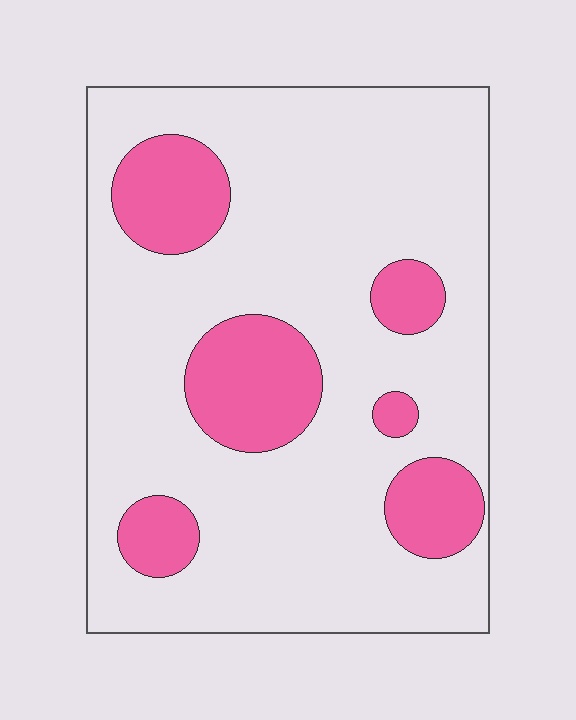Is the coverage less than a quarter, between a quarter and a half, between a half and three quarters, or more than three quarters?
Less than a quarter.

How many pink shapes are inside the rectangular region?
6.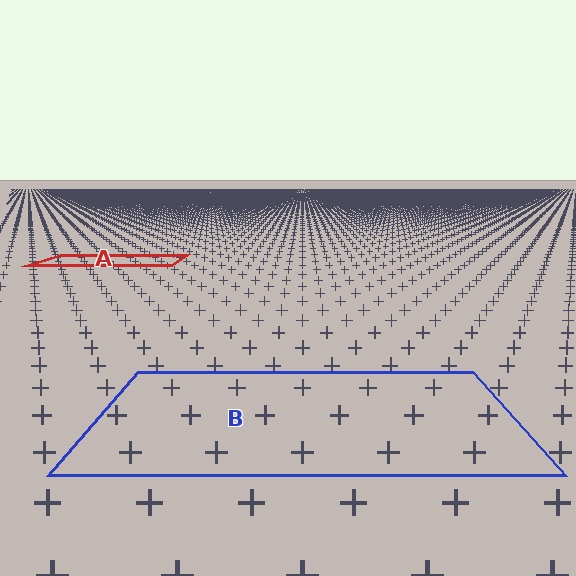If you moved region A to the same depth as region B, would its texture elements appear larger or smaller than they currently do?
They would appear larger. At a closer depth, the same texture elements are projected at a bigger on-screen size.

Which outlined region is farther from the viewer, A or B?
Region A is farther from the viewer — the texture elements inside it appear smaller and more densely packed.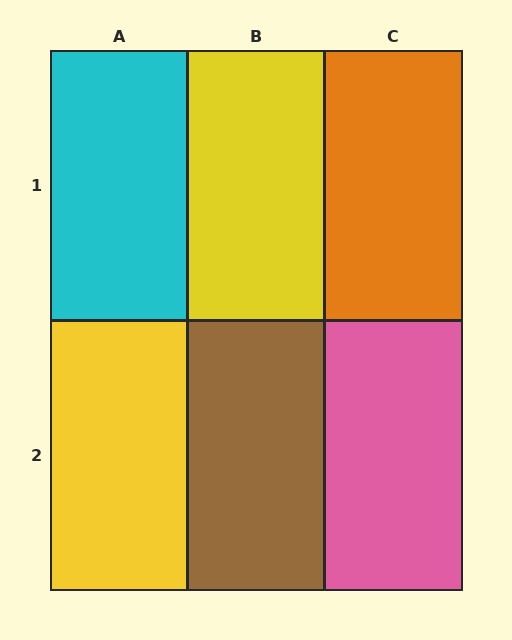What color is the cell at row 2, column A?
Yellow.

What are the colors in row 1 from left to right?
Cyan, yellow, orange.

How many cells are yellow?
2 cells are yellow.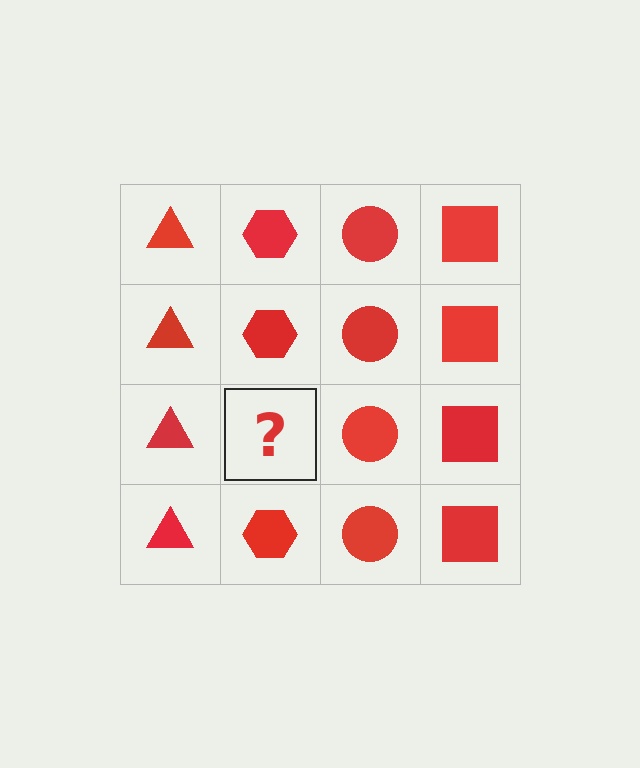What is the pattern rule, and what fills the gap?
The rule is that each column has a consistent shape. The gap should be filled with a red hexagon.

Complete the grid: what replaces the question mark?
The question mark should be replaced with a red hexagon.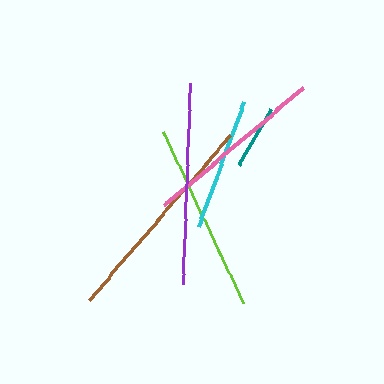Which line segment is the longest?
The brown line is the longest at approximately 217 pixels.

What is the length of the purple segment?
The purple segment is approximately 201 pixels long.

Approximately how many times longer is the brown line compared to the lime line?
The brown line is approximately 1.1 times the length of the lime line.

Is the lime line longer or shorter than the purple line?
The purple line is longer than the lime line.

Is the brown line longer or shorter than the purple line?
The brown line is longer than the purple line.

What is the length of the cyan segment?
The cyan segment is approximately 133 pixels long.